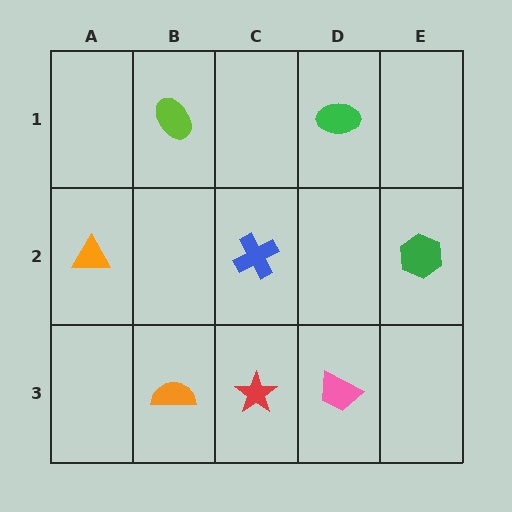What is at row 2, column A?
An orange triangle.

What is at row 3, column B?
An orange semicircle.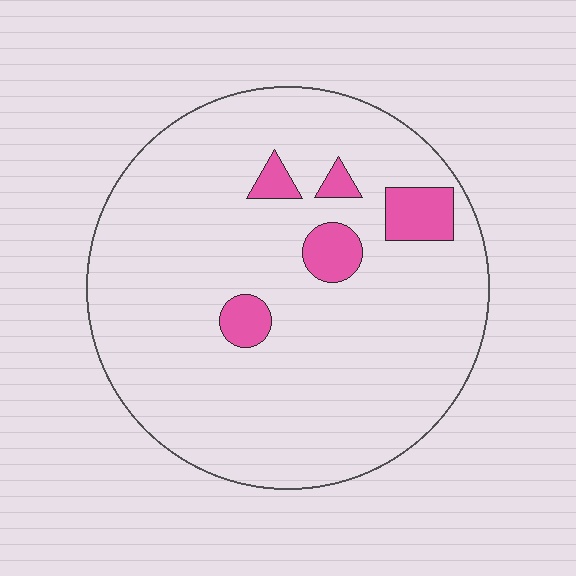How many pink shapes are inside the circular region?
5.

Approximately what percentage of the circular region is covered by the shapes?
Approximately 10%.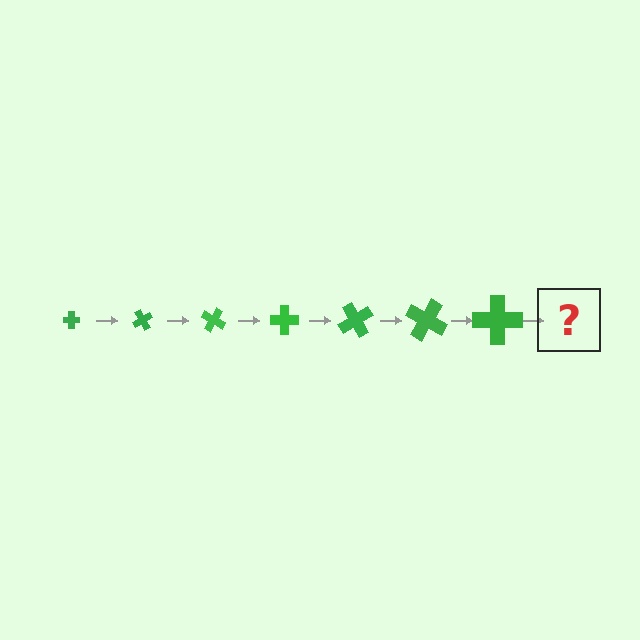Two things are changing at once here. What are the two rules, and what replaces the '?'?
The two rules are that the cross grows larger each step and it rotates 60 degrees each step. The '?' should be a cross, larger than the previous one and rotated 420 degrees from the start.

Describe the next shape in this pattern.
It should be a cross, larger than the previous one and rotated 420 degrees from the start.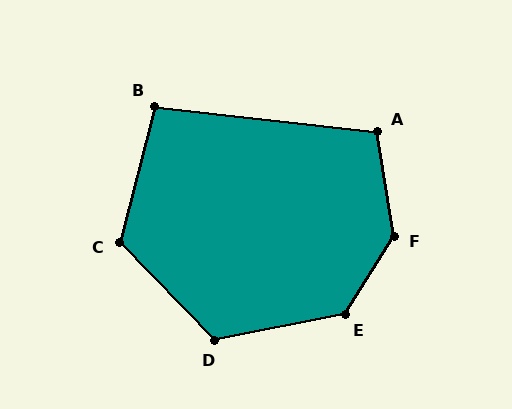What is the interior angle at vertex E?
Approximately 133 degrees (obtuse).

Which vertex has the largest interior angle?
F, at approximately 139 degrees.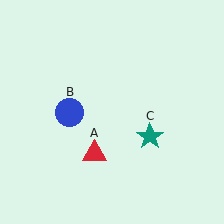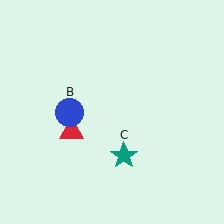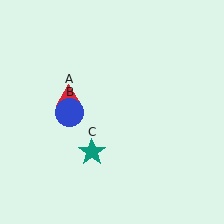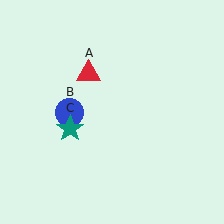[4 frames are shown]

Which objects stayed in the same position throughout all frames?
Blue circle (object B) remained stationary.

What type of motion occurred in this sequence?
The red triangle (object A), teal star (object C) rotated clockwise around the center of the scene.